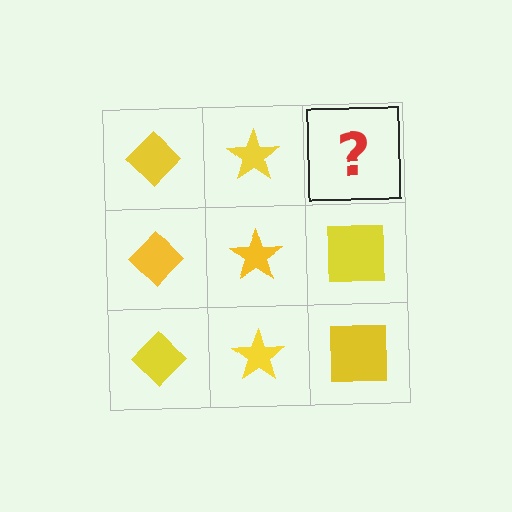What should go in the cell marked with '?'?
The missing cell should contain a yellow square.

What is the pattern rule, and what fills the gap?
The rule is that each column has a consistent shape. The gap should be filled with a yellow square.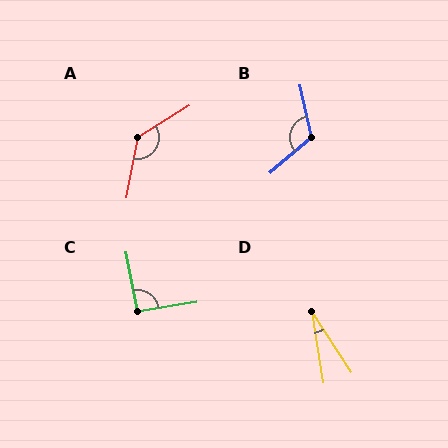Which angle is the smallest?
D, at approximately 24 degrees.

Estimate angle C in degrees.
Approximately 92 degrees.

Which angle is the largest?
A, at approximately 132 degrees.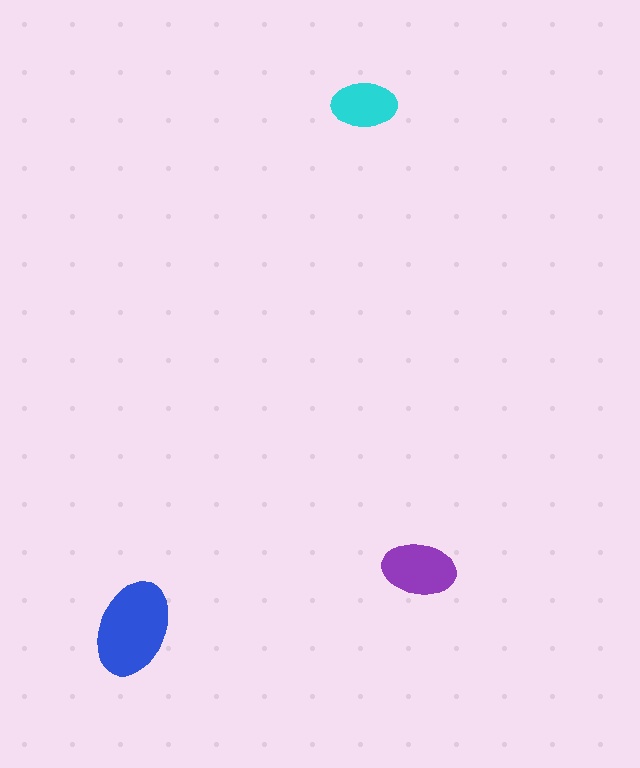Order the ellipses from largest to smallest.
the blue one, the purple one, the cyan one.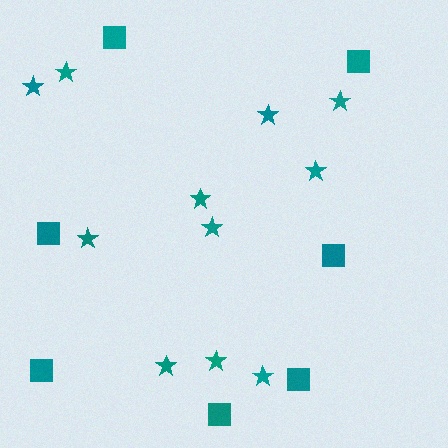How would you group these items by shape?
There are 2 groups: one group of stars (11) and one group of squares (7).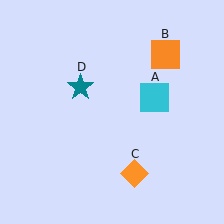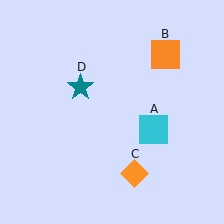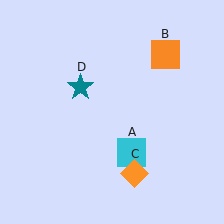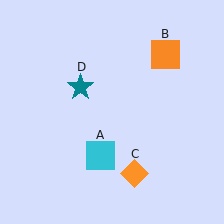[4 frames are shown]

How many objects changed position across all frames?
1 object changed position: cyan square (object A).